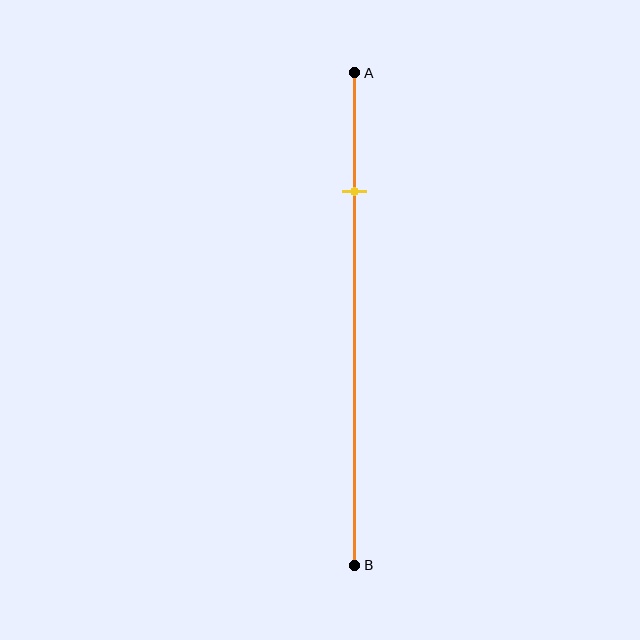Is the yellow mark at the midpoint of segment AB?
No, the mark is at about 25% from A, not at the 50% midpoint.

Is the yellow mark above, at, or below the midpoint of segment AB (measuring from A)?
The yellow mark is above the midpoint of segment AB.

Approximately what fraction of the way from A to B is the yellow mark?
The yellow mark is approximately 25% of the way from A to B.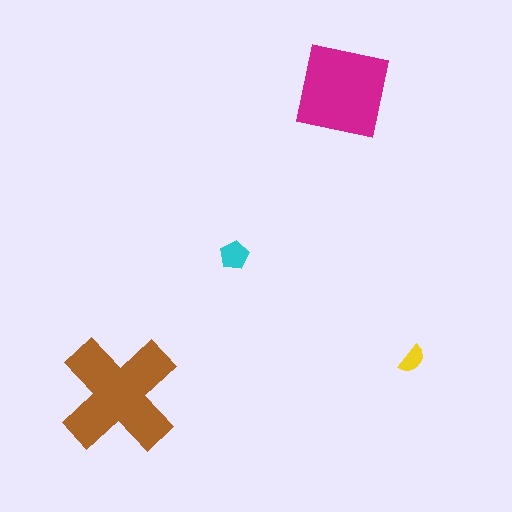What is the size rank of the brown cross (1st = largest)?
1st.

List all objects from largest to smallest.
The brown cross, the magenta square, the cyan pentagon, the yellow semicircle.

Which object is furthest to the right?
The yellow semicircle is rightmost.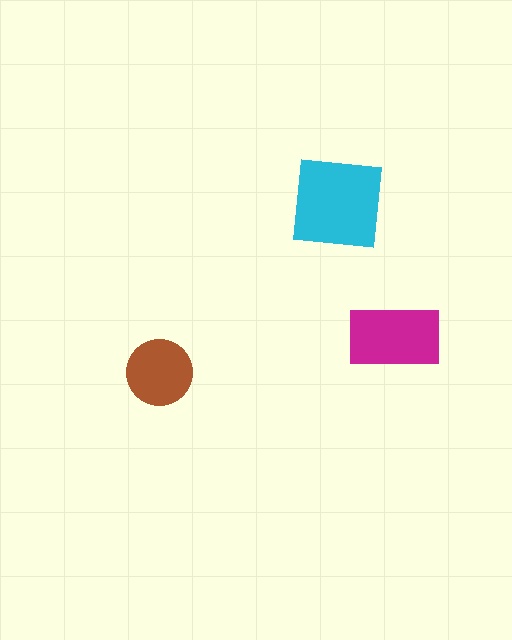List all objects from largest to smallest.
The cyan square, the magenta rectangle, the brown circle.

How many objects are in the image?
There are 3 objects in the image.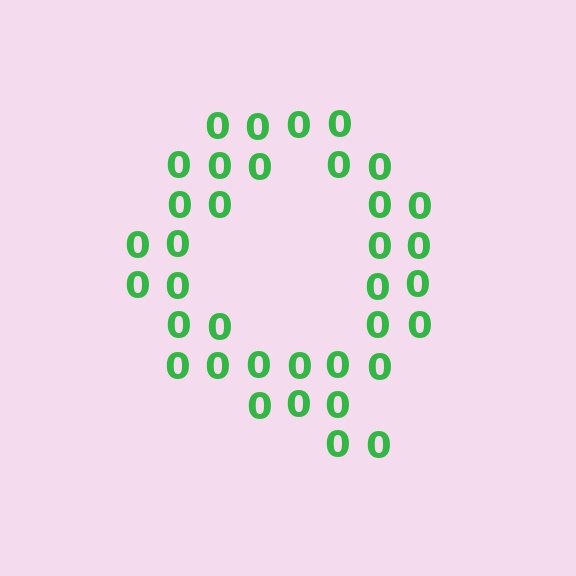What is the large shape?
The large shape is the letter Q.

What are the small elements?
The small elements are digit 0's.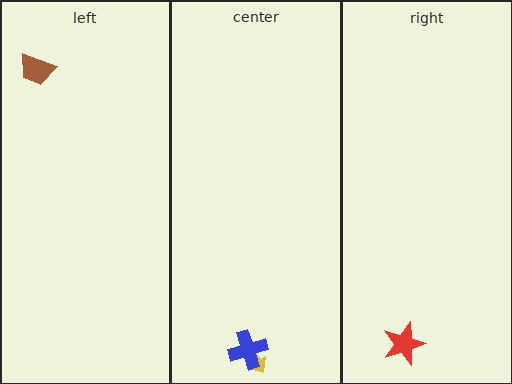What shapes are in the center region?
The yellow arrow, the blue cross.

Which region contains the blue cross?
The center region.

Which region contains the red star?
The right region.